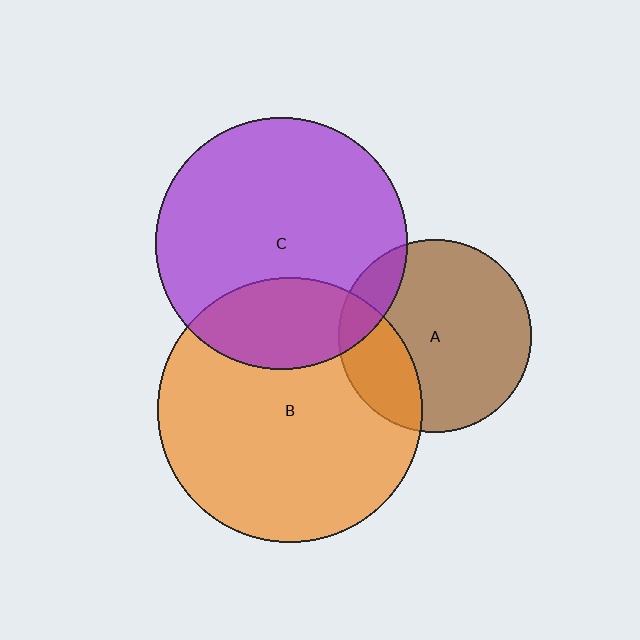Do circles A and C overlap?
Yes.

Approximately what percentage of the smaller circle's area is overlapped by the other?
Approximately 15%.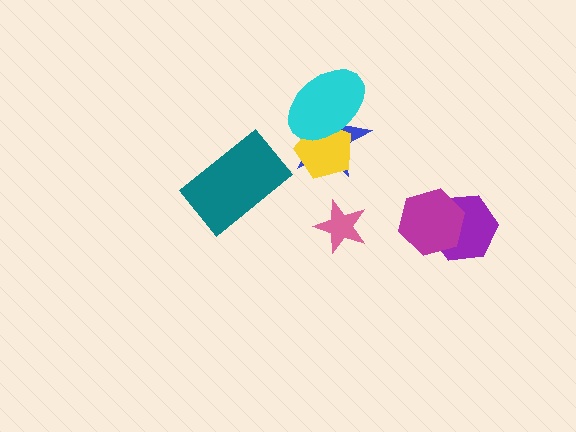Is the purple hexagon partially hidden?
Yes, it is partially covered by another shape.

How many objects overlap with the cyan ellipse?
2 objects overlap with the cyan ellipse.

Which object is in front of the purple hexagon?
The magenta hexagon is in front of the purple hexagon.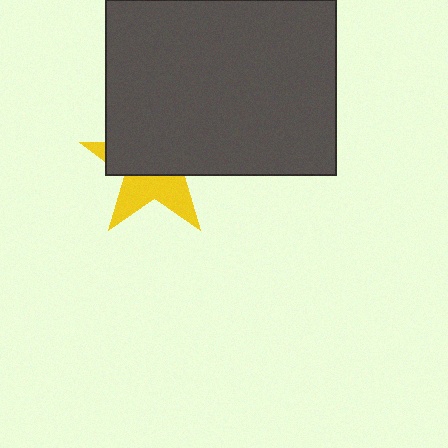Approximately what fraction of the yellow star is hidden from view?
Roughly 59% of the yellow star is hidden behind the dark gray rectangle.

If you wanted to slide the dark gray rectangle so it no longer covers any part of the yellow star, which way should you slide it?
Slide it up — that is the most direct way to separate the two shapes.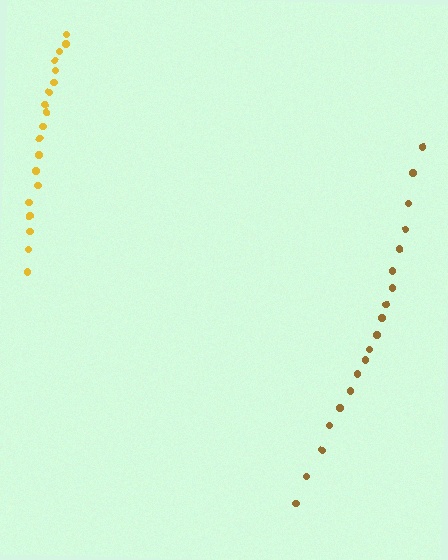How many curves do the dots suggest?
There are 2 distinct paths.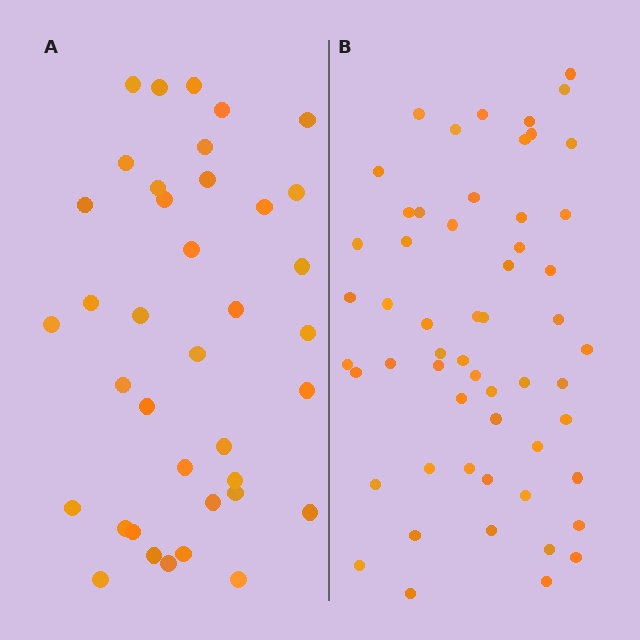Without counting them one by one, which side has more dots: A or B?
Region B (the right region) has more dots.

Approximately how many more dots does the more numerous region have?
Region B has approximately 20 more dots than region A.